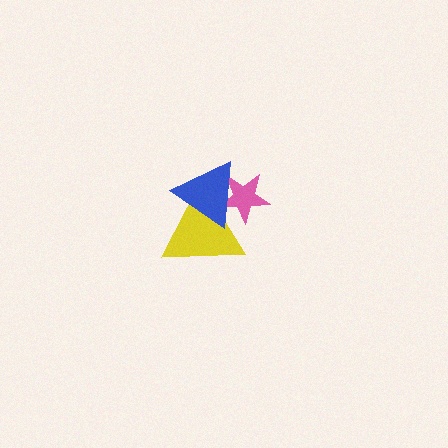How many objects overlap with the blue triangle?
2 objects overlap with the blue triangle.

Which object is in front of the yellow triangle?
The blue triangle is in front of the yellow triangle.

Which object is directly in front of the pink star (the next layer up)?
The yellow triangle is directly in front of the pink star.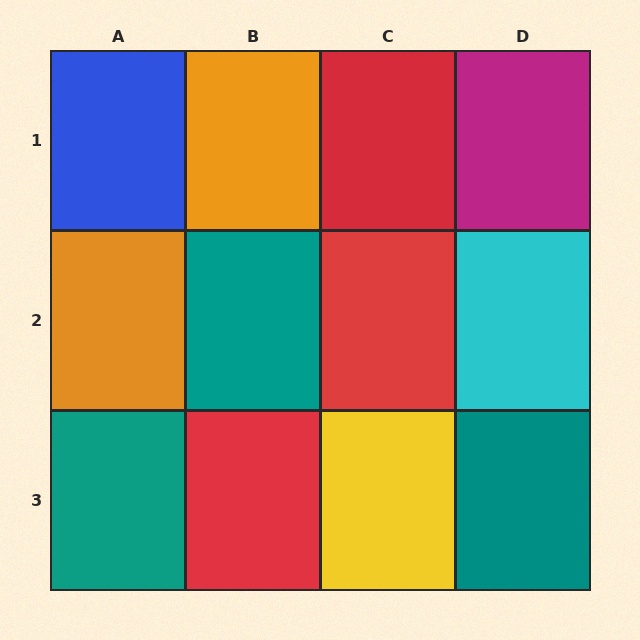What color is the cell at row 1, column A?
Blue.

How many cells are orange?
2 cells are orange.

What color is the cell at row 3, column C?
Yellow.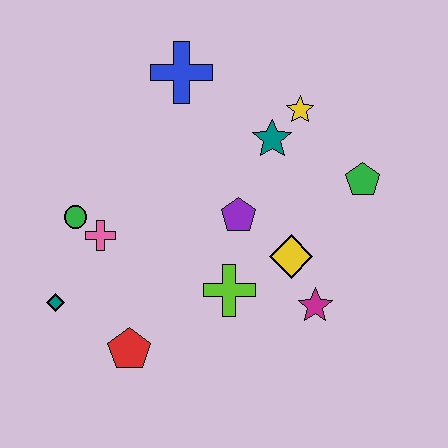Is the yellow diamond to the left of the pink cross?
No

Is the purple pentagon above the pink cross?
Yes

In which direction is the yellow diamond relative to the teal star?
The yellow diamond is below the teal star.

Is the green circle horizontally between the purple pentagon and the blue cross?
No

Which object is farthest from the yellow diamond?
The teal diamond is farthest from the yellow diamond.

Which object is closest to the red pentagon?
The teal diamond is closest to the red pentagon.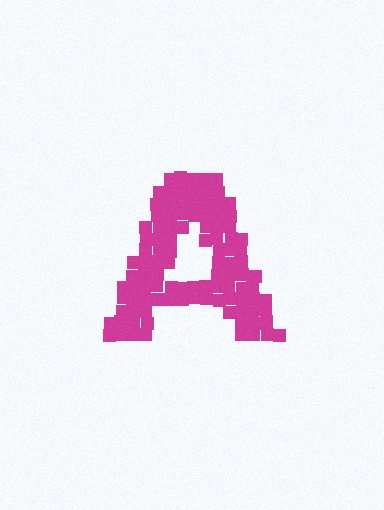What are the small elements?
The small elements are squares.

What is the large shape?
The large shape is the letter A.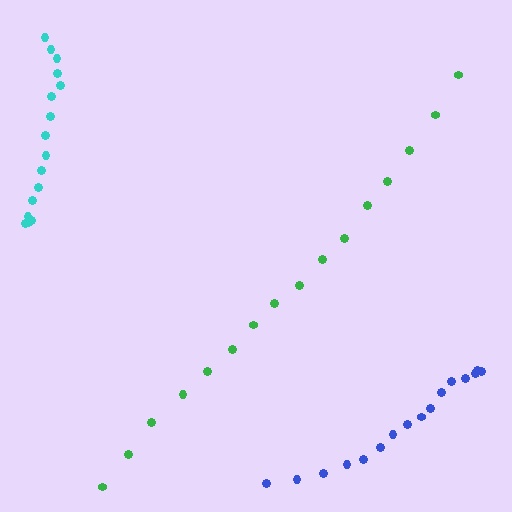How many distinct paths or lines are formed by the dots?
There are 3 distinct paths.